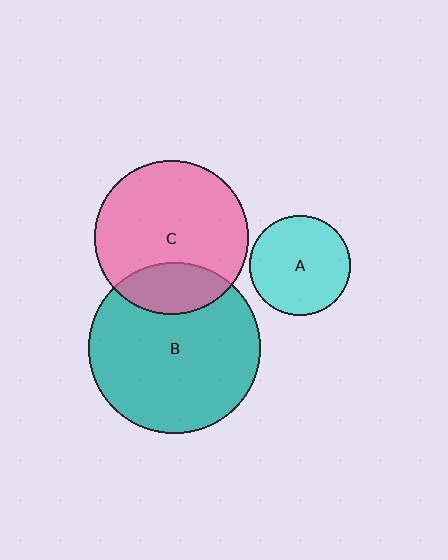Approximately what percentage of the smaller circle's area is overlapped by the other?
Approximately 25%.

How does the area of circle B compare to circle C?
Approximately 1.2 times.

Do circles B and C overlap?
Yes.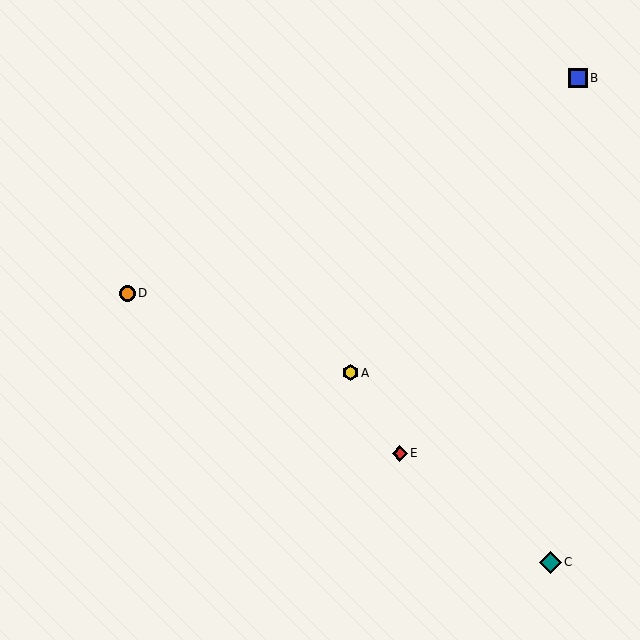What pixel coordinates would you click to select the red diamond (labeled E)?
Click at (400, 453) to select the red diamond E.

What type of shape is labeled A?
Shape A is a yellow hexagon.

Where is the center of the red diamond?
The center of the red diamond is at (400, 453).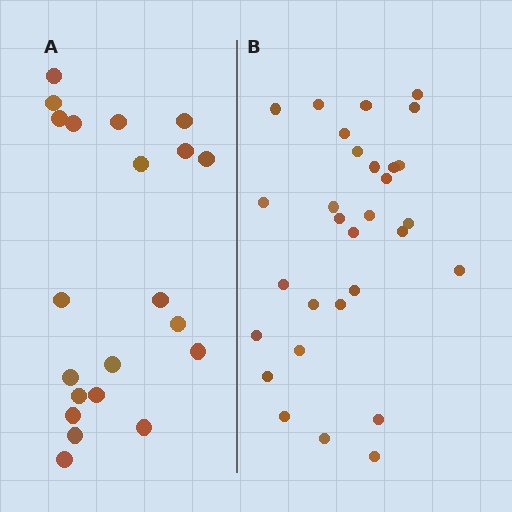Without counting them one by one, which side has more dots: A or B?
Region B (the right region) has more dots.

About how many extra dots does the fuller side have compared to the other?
Region B has roughly 8 or so more dots than region A.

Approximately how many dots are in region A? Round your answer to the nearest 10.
About 20 dots. (The exact count is 21, which rounds to 20.)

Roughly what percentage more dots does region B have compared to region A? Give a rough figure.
About 45% more.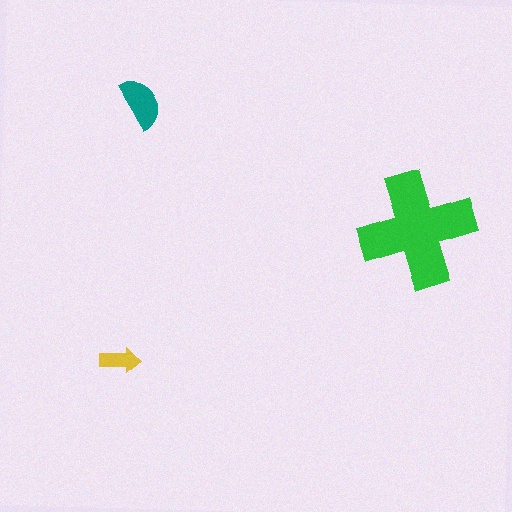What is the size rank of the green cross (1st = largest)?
1st.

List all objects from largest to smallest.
The green cross, the teal semicircle, the yellow arrow.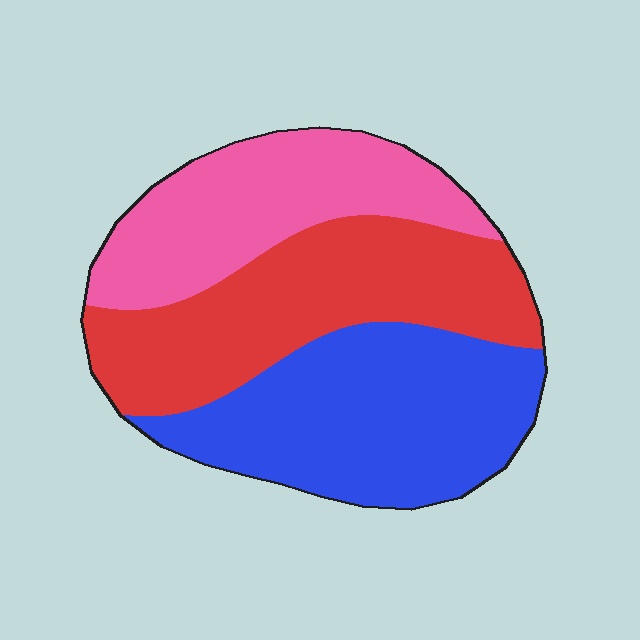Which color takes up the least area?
Pink, at roughly 30%.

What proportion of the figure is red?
Red takes up about one third (1/3) of the figure.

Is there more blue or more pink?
Blue.